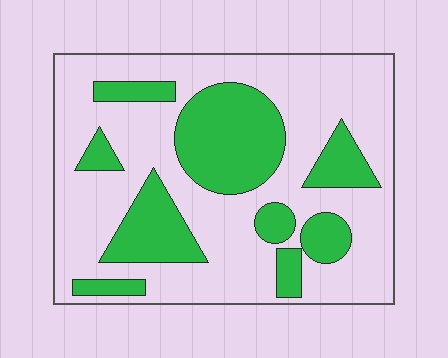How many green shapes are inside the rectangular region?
9.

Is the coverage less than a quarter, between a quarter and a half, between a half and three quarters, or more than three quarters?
Between a quarter and a half.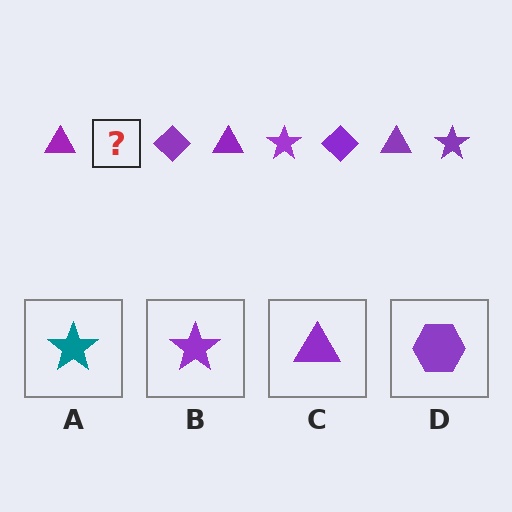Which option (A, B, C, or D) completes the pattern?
B.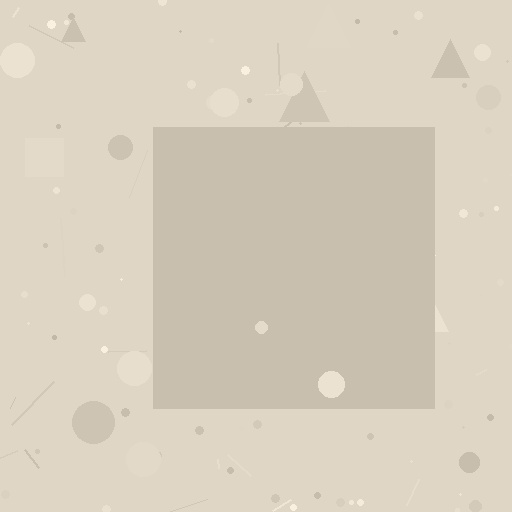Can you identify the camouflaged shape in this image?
The camouflaged shape is a square.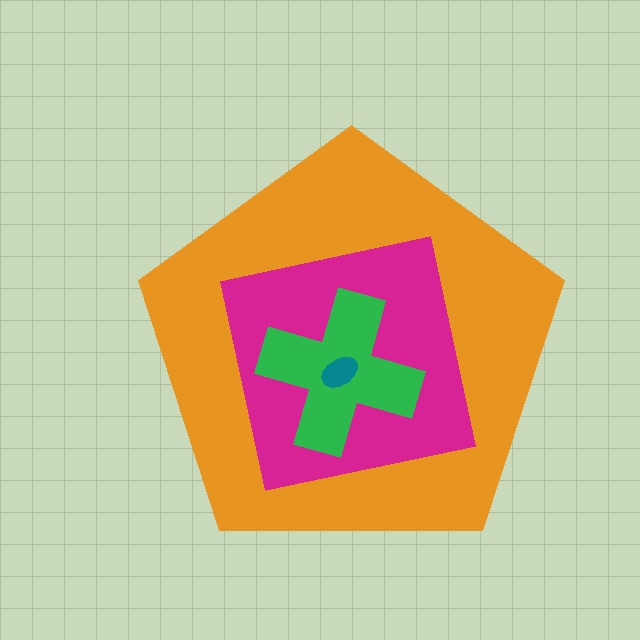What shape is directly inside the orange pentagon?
The magenta square.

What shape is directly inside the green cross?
The teal ellipse.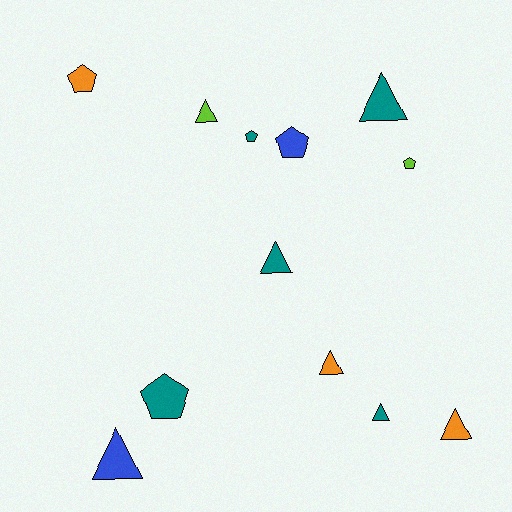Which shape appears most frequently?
Triangle, with 7 objects.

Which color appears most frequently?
Teal, with 5 objects.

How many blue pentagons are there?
There is 1 blue pentagon.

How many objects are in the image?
There are 12 objects.